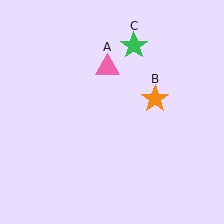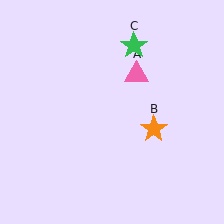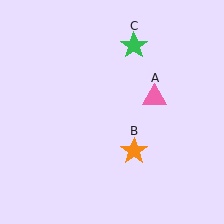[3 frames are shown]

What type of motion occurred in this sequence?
The pink triangle (object A), orange star (object B) rotated clockwise around the center of the scene.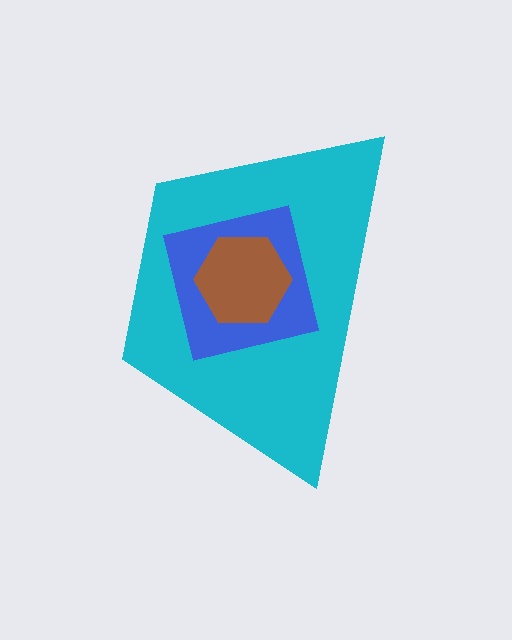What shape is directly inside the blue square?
The brown hexagon.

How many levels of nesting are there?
3.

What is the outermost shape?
The cyan trapezoid.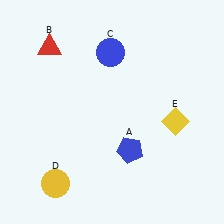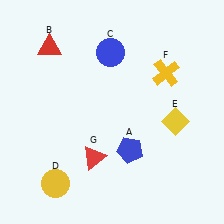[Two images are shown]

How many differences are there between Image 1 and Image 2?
There are 2 differences between the two images.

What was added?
A yellow cross (F), a red triangle (G) were added in Image 2.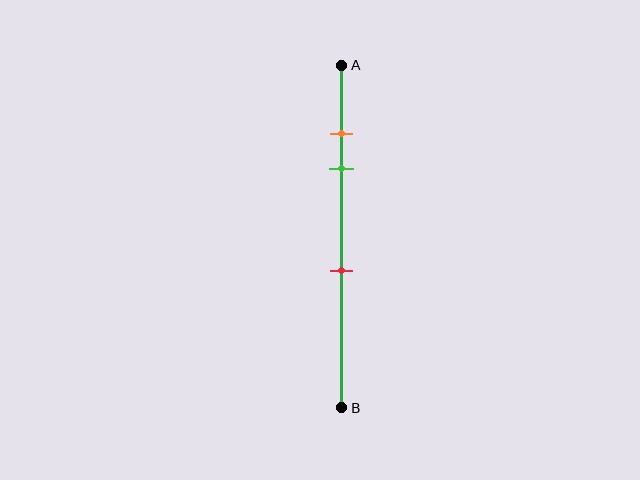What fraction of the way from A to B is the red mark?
The red mark is approximately 60% (0.6) of the way from A to B.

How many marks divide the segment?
There are 3 marks dividing the segment.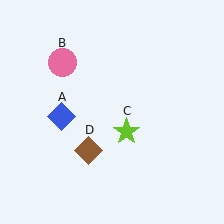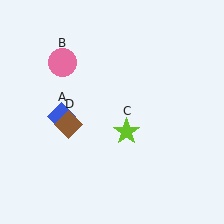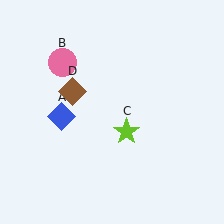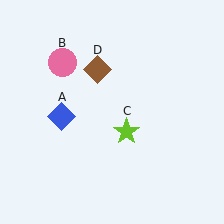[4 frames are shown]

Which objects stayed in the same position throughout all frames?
Blue diamond (object A) and pink circle (object B) and lime star (object C) remained stationary.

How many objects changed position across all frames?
1 object changed position: brown diamond (object D).